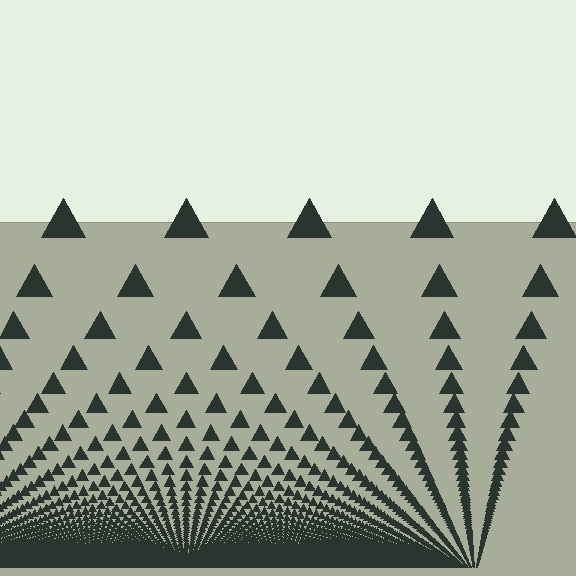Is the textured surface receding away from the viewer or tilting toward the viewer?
The surface appears to tilt toward the viewer. Texture elements get larger and sparser toward the top.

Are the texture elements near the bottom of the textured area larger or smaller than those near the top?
Smaller. The gradient is inverted — elements near the bottom are smaller and denser.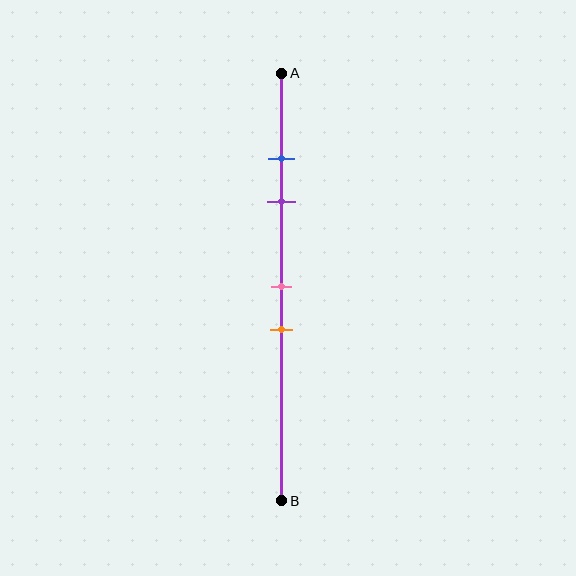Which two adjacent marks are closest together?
The blue and purple marks are the closest adjacent pair.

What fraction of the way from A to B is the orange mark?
The orange mark is approximately 60% (0.6) of the way from A to B.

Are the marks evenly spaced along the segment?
No, the marks are not evenly spaced.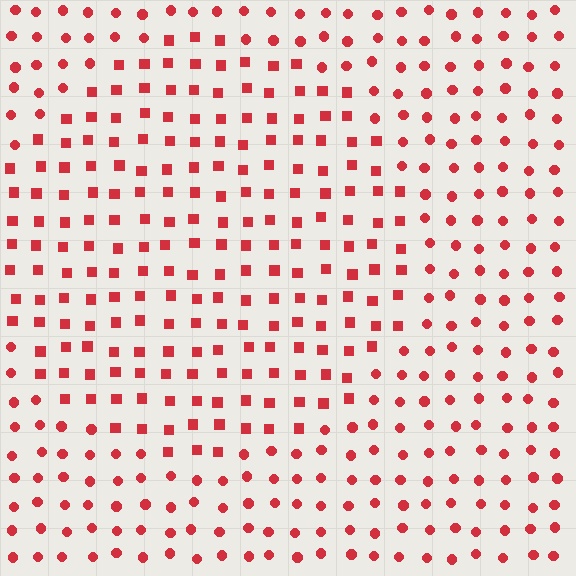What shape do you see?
I see a circle.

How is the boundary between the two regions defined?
The boundary is defined by a change in element shape: squares inside vs. circles outside. All elements share the same color and spacing.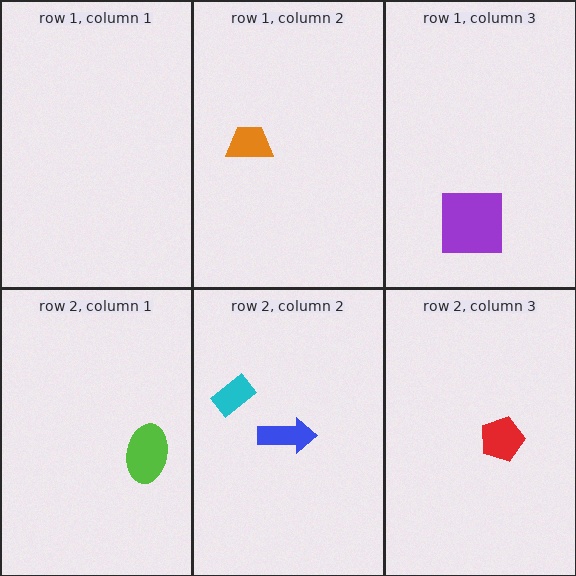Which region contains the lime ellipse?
The row 2, column 1 region.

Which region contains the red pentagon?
The row 2, column 3 region.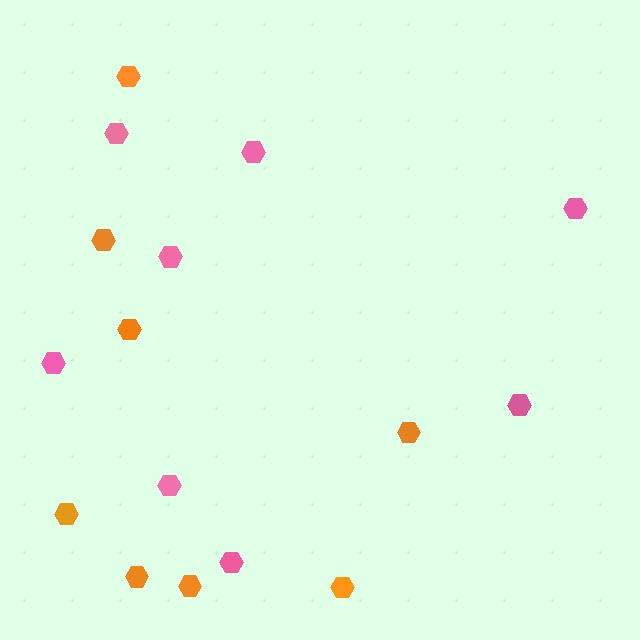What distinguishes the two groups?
There are 2 groups: one group of orange hexagons (8) and one group of pink hexagons (8).